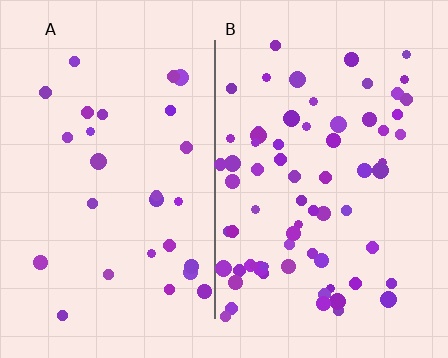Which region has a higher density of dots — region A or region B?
B (the right).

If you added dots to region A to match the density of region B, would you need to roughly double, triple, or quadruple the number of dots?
Approximately double.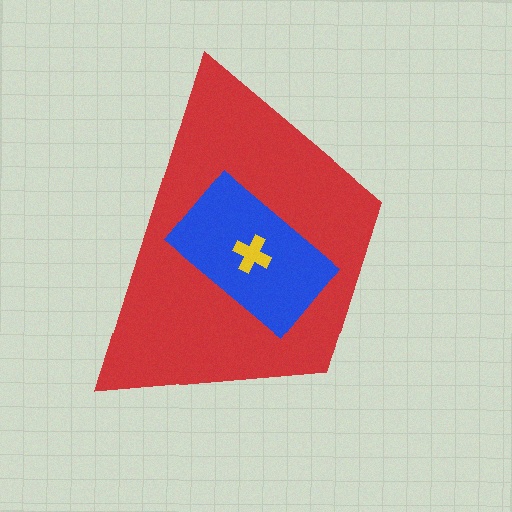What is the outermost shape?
The red trapezoid.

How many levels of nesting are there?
3.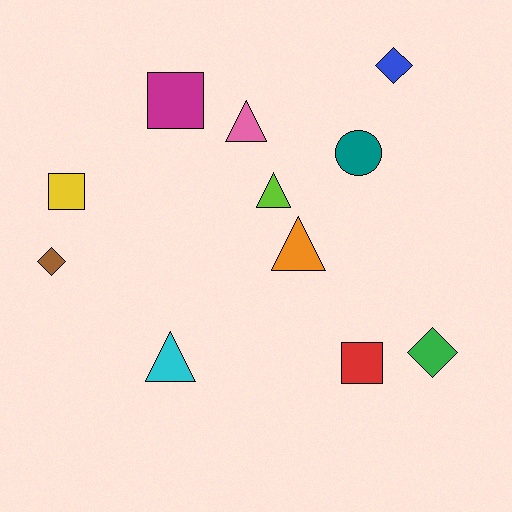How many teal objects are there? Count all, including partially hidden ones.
There is 1 teal object.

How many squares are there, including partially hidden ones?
There are 3 squares.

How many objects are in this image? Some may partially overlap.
There are 11 objects.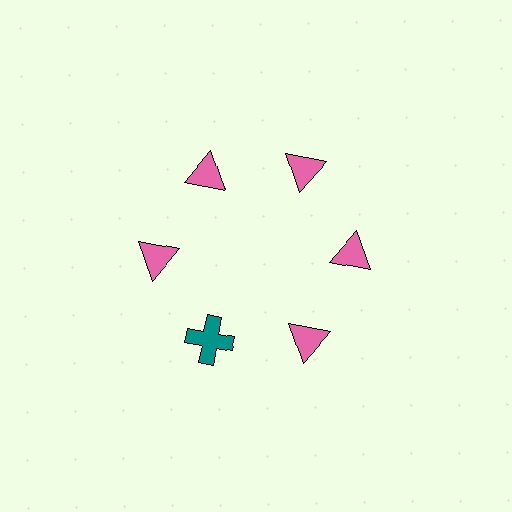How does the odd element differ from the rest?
It differs in both color (teal instead of pink) and shape (cross instead of triangle).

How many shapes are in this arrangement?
There are 6 shapes arranged in a ring pattern.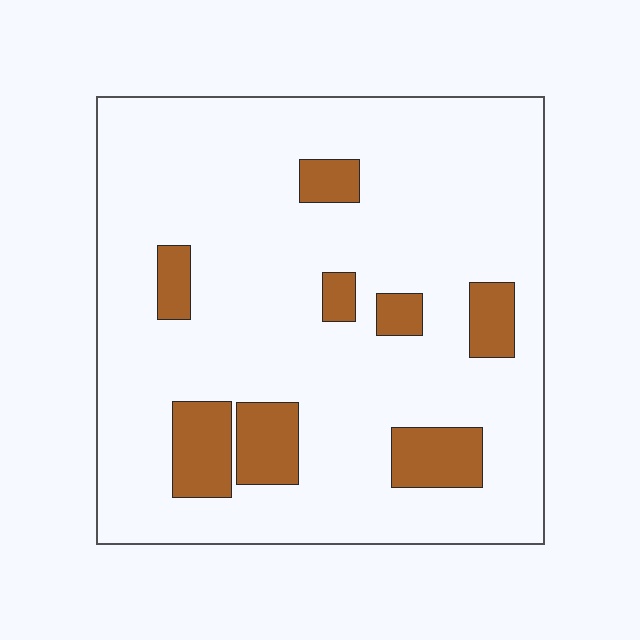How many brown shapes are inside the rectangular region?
8.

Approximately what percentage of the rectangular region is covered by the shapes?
Approximately 15%.